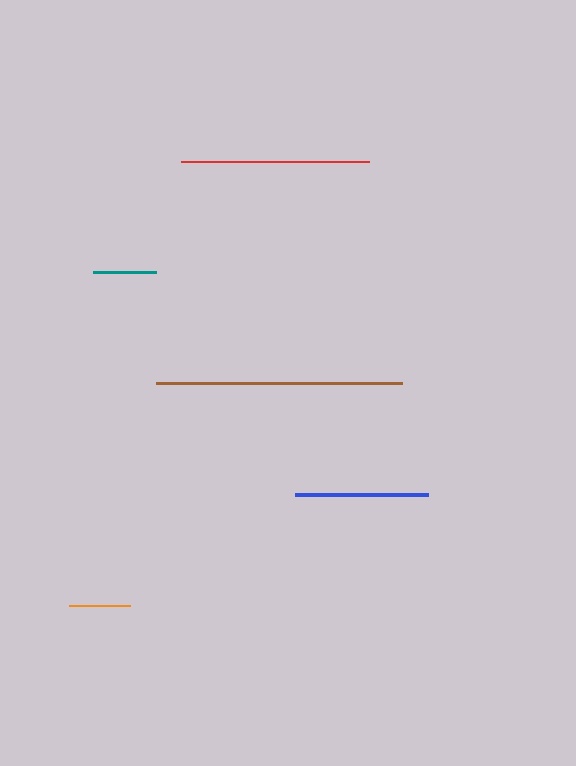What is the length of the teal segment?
The teal segment is approximately 64 pixels long.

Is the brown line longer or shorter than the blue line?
The brown line is longer than the blue line.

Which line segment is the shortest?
The orange line is the shortest at approximately 61 pixels.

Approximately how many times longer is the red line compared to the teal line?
The red line is approximately 3.0 times the length of the teal line.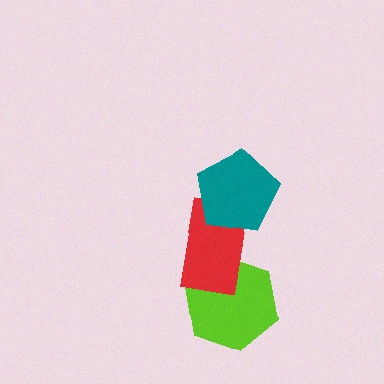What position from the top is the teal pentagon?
The teal pentagon is 1st from the top.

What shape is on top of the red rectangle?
The teal pentagon is on top of the red rectangle.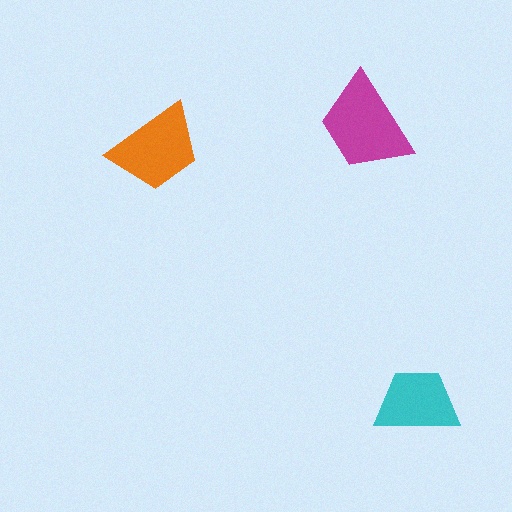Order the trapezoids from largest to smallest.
the magenta one, the orange one, the cyan one.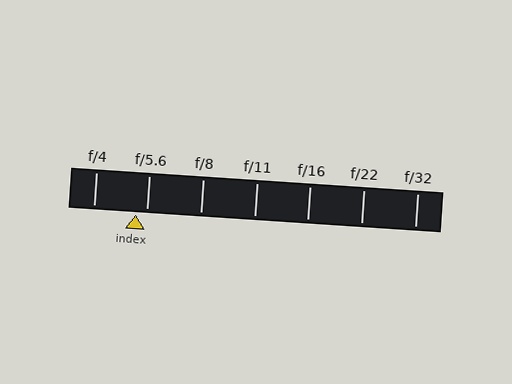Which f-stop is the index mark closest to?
The index mark is closest to f/5.6.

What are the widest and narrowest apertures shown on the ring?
The widest aperture shown is f/4 and the narrowest is f/32.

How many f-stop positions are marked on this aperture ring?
There are 7 f-stop positions marked.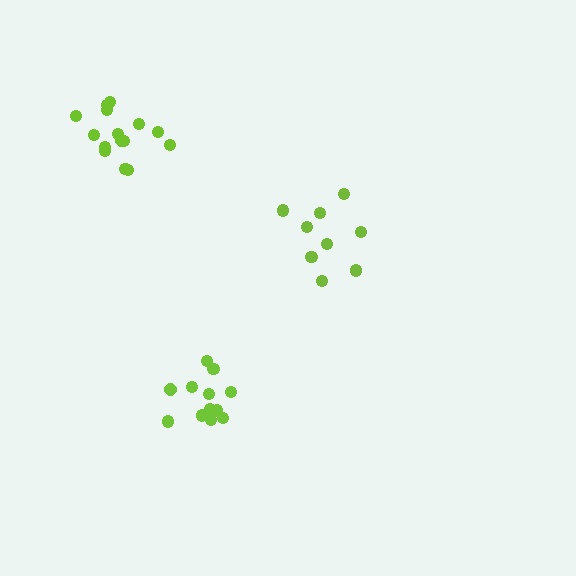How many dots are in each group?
Group 1: 9 dots, Group 2: 12 dots, Group 3: 15 dots (36 total).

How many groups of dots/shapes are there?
There are 3 groups.